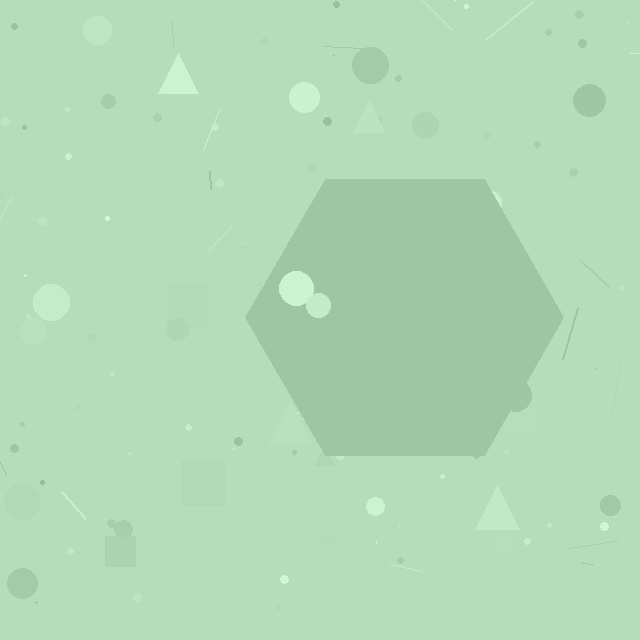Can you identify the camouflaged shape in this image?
The camouflaged shape is a hexagon.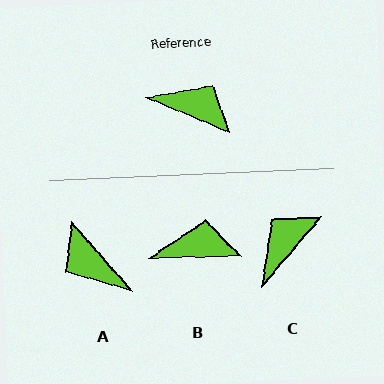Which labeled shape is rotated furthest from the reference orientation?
A, about 154 degrees away.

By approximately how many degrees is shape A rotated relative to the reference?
Approximately 154 degrees counter-clockwise.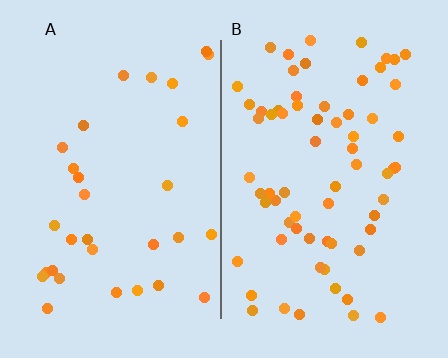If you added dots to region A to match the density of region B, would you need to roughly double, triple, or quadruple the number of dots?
Approximately double.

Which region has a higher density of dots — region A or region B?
B (the right).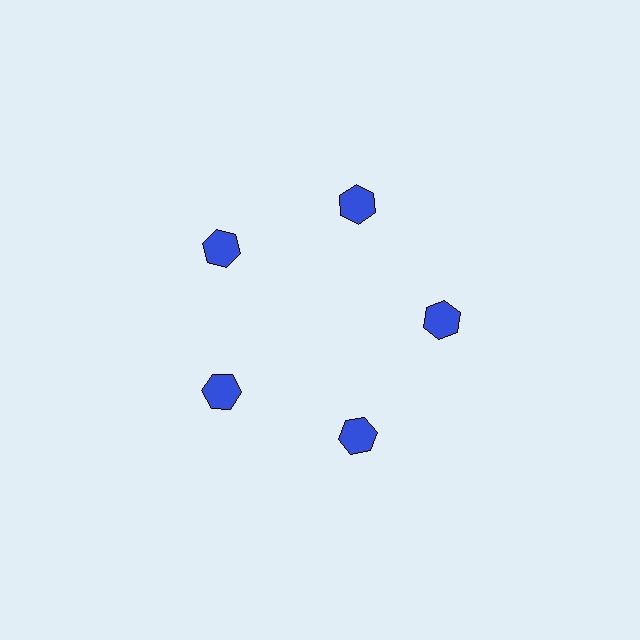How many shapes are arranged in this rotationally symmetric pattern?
There are 5 shapes, arranged in 5 groups of 1.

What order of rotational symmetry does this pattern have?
This pattern has 5-fold rotational symmetry.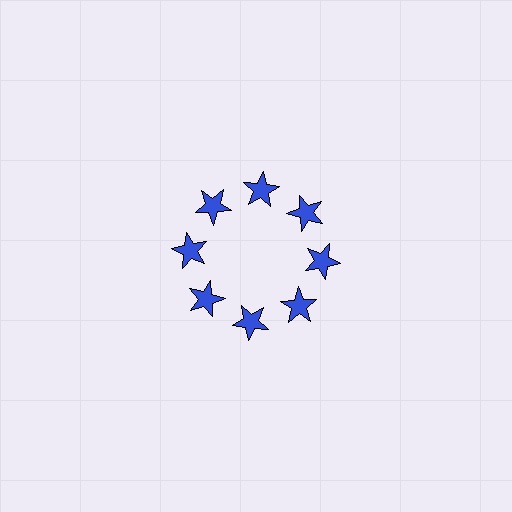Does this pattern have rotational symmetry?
Yes, this pattern has 8-fold rotational symmetry. It looks the same after rotating 45 degrees around the center.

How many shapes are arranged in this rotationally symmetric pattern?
There are 8 shapes, arranged in 8 groups of 1.